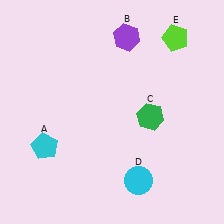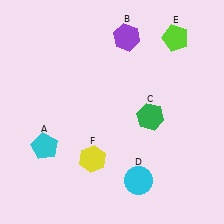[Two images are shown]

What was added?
A yellow hexagon (F) was added in Image 2.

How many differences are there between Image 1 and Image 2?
There is 1 difference between the two images.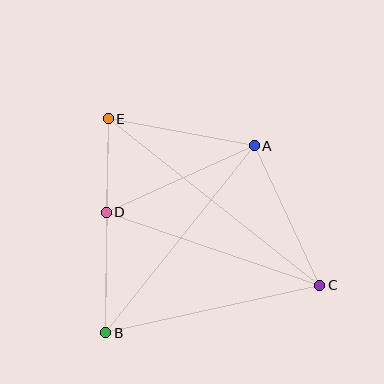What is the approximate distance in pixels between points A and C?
The distance between A and C is approximately 154 pixels.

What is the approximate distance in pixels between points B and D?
The distance between B and D is approximately 121 pixels.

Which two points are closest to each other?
Points D and E are closest to each other.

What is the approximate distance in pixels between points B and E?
The distance between B and E is approximately 214 pixels.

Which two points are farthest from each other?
Points C and E are farthest from each other.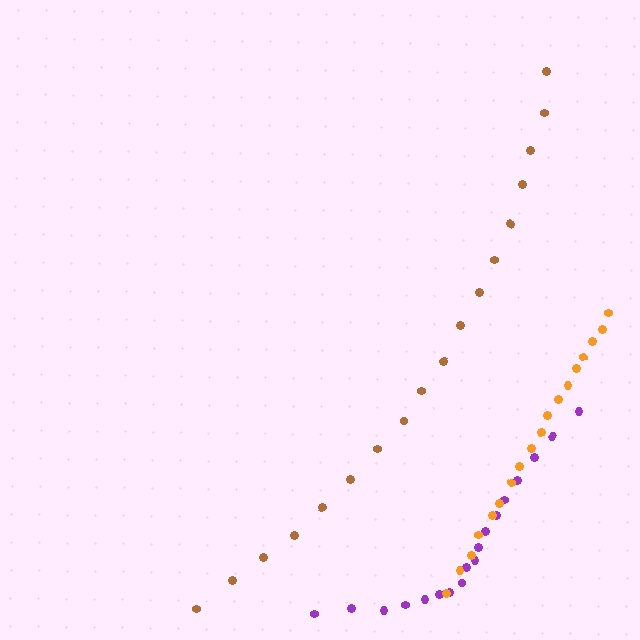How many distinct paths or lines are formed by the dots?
There are 3 distinct paths.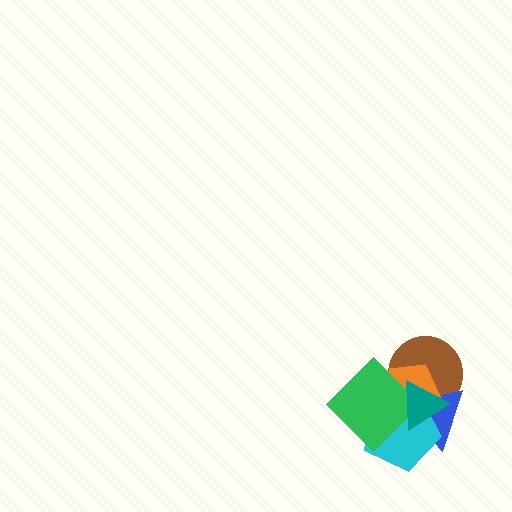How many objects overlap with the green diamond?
5 objects overlap with the green diamond.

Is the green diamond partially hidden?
Yes, it is partially covered by another shape.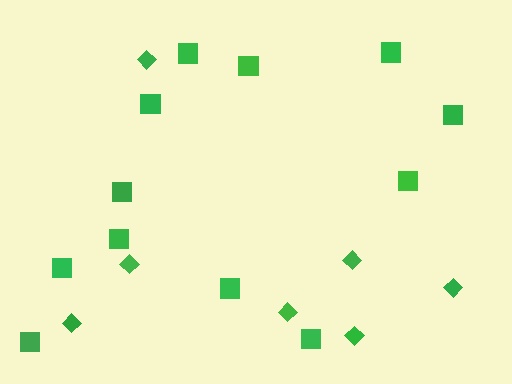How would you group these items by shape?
There are 2 groups: one group of diamonds (7) and one group of squares (12).